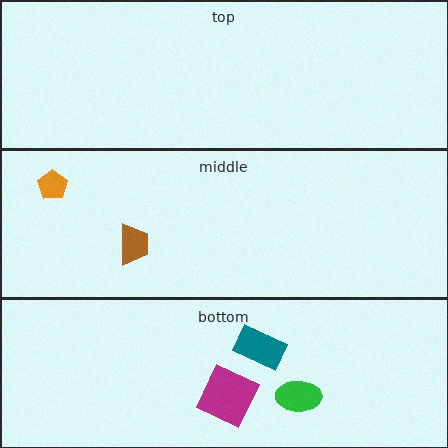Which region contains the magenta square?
The bottom region.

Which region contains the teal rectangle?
The bottom region.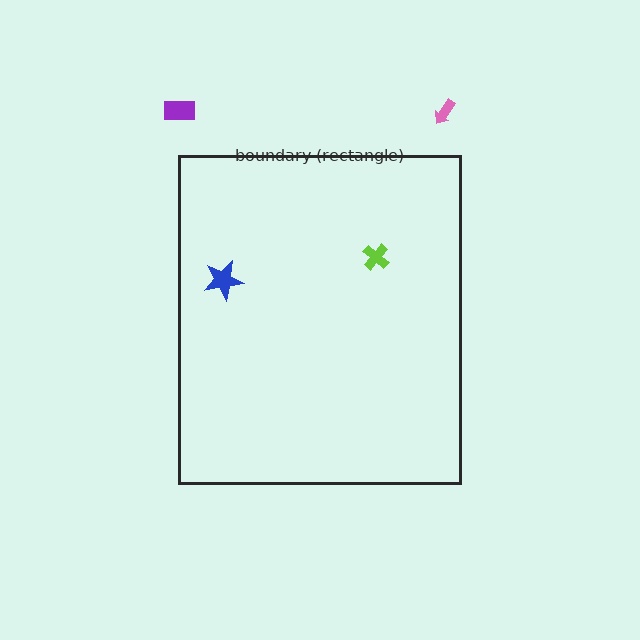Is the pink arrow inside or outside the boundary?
Outside.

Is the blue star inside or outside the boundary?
Inside.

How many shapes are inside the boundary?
2 inside, 2 outside.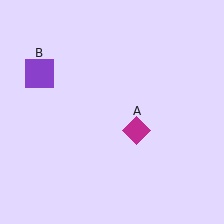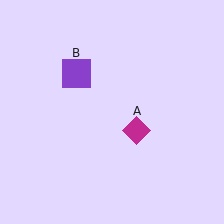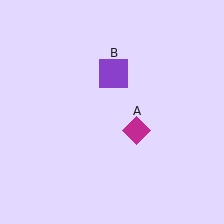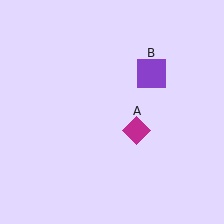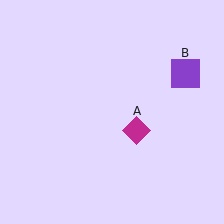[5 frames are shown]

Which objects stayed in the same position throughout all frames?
Magenta diamond (object A) remained stationary.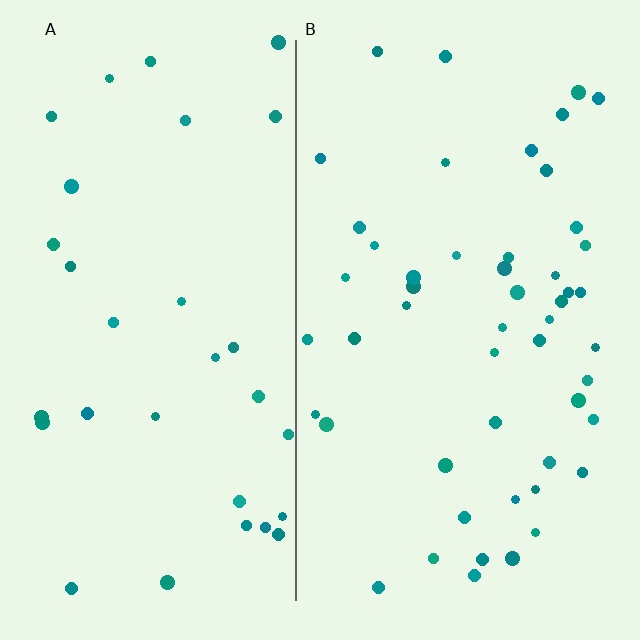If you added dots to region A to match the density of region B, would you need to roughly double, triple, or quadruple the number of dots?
Approximately double.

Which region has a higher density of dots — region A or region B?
B (the right).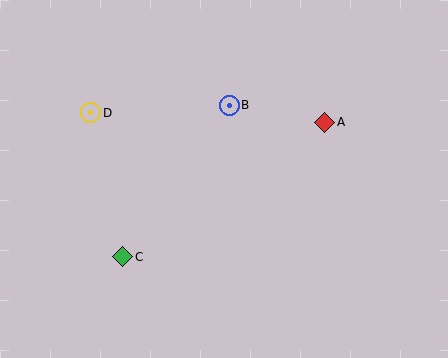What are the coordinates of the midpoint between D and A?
The midpoint between D and A is at (208, 117).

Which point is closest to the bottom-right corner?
Point A is closest to the bottom-right corner.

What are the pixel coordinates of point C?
Point C is at (123, 257).